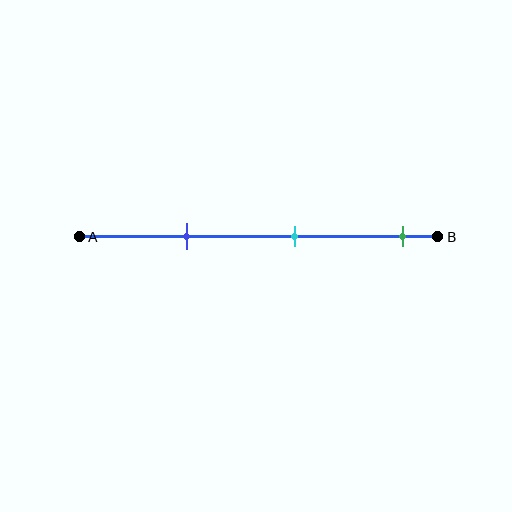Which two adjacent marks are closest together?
The blue and cyan marks are the closest adjacent pair.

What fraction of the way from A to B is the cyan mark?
The cyan mark is approximately 60% (0.6) of the way from A to B.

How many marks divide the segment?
There are 3 marks dividing the segment.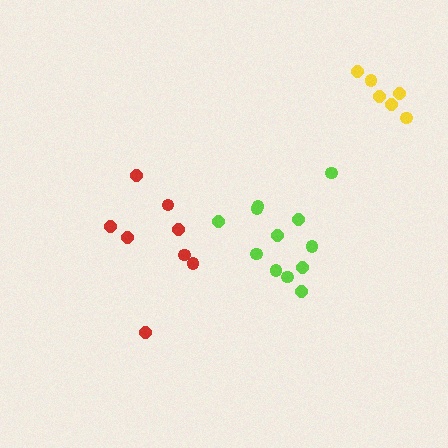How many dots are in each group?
Group 1: 8 dots, Group 2: 12 dots, Group 3: 6 dots (26 total).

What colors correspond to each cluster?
The clusters are colored: red, lime, yellow.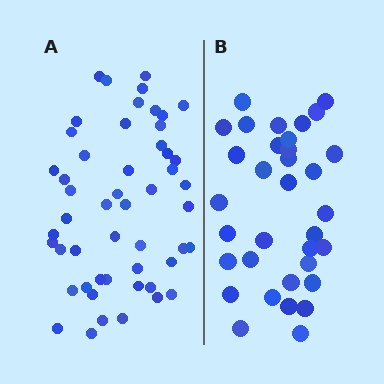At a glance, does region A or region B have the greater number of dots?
Region A (the left region) has more dots.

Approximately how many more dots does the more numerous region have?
Region A has approximately 15 more dots than region B.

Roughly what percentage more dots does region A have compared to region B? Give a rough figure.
About 50% more.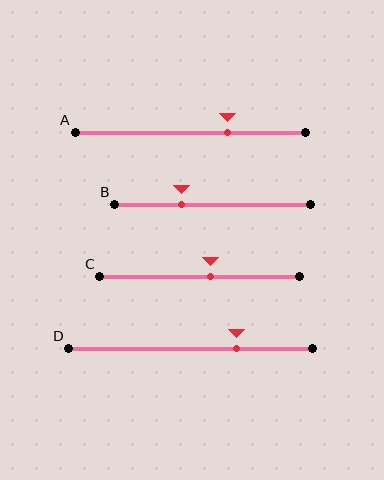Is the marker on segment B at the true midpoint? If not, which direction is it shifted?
No, the marker on segment B is shifted to the left by about 16% of the segment length.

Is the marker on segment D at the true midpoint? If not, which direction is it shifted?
No, the marker on segment D is shifted to the right by about 19% of the segment length.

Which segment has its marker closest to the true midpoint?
Segment C has its marker closest to the true midpoint.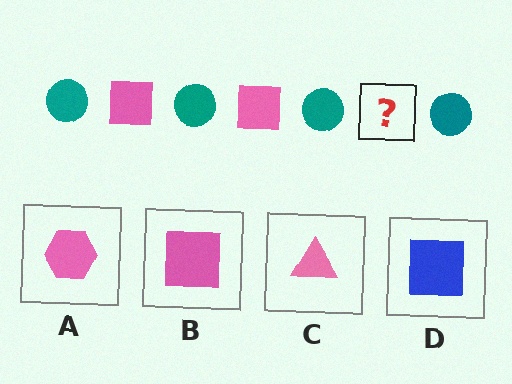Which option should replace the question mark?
Option B.